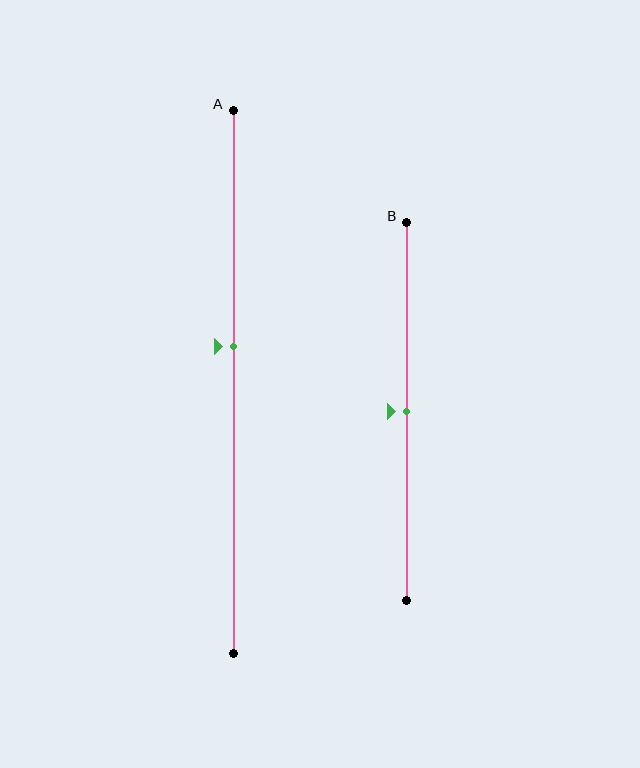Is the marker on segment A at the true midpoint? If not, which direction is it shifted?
No, the marker on segment A is shifted upward by about 7% of the segment length.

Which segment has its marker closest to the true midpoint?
Segment B has its marker closest to the true midpoint.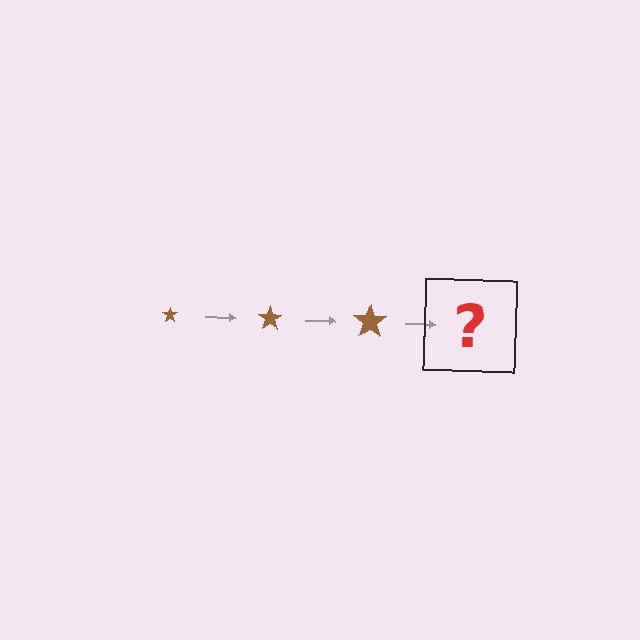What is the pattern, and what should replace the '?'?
The pattern is that the star gets progressively larger each step. The '?' should be a brown star, larger than the previous one.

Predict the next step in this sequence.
The next step is a brown star, larger than the previous one.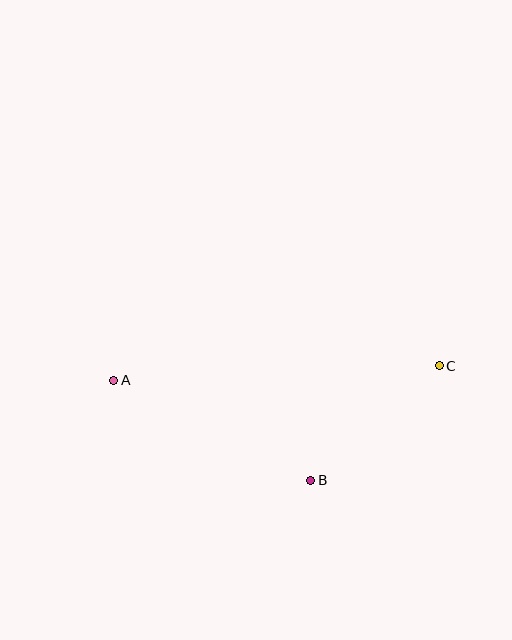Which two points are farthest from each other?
Points A and C are farthest from each other.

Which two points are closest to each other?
Points B and C are closest to each other.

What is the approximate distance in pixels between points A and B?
The distance between A and B is approximately 221 pixels.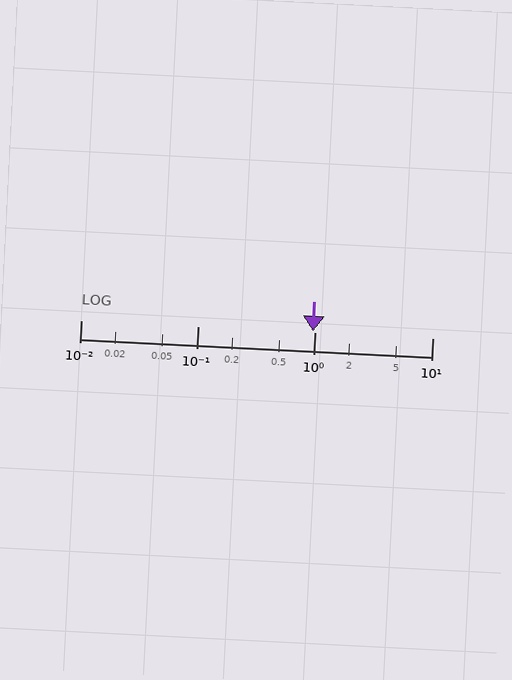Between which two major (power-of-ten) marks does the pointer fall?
The pointer is between 0.1 and 1.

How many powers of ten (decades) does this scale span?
The scale spans 3 decades, from 0.01 to 10.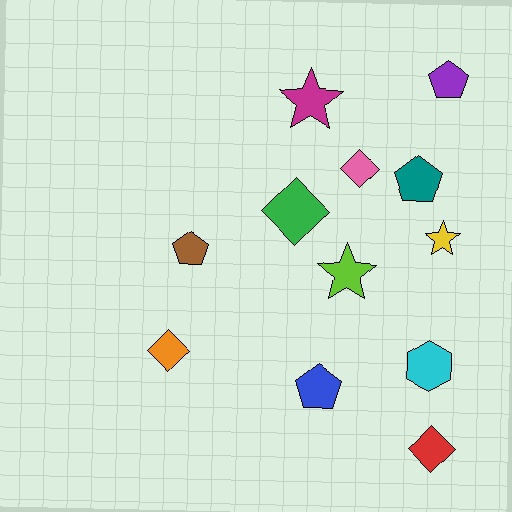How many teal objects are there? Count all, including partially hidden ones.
There is 1 teal object.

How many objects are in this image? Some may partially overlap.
There are 12 objects.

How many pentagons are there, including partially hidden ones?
There are 4 pentagons.